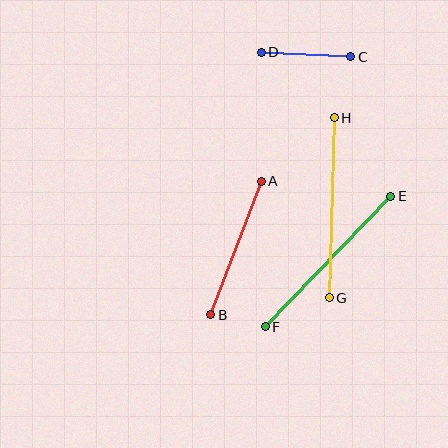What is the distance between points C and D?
The distance is approximately 89 pixels.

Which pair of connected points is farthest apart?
Points E and F are farthest apart.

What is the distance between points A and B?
The distance is approximately 143 pixels.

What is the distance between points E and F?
The distance is approximately 181 pixels.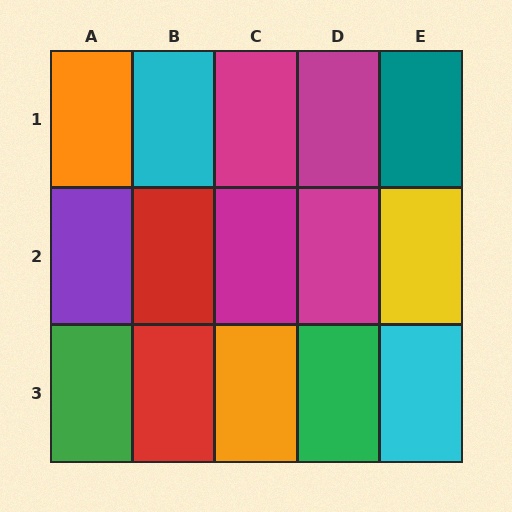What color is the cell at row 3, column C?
Orange.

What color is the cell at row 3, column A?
Green.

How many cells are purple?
1 cell is purple.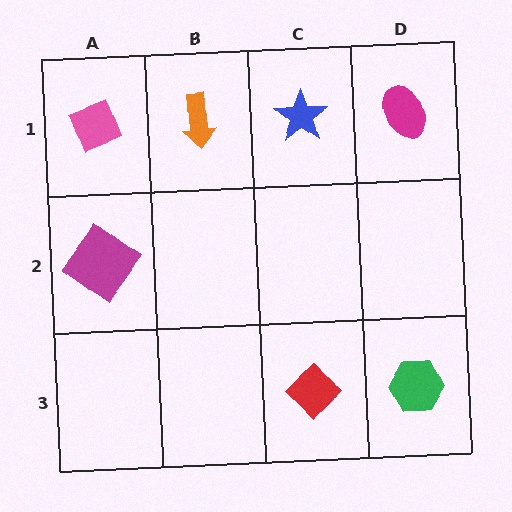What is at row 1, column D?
A magenta ellipse.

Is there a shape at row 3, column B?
No, that cell is empty.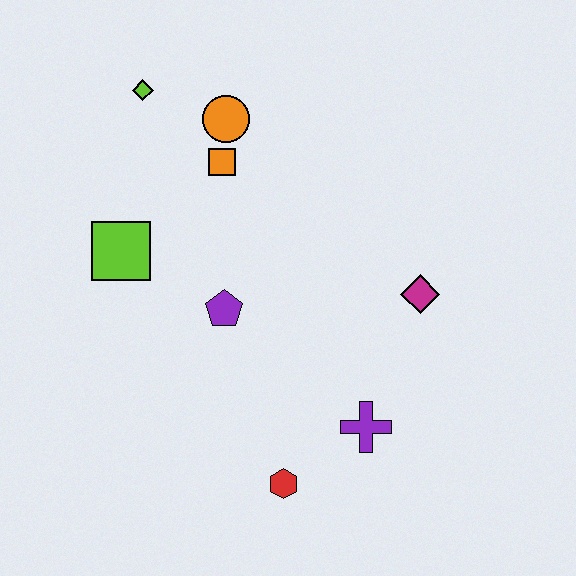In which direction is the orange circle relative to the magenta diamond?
The orange circle is to the left of the magenta diamond.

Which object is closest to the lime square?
The purple pentagon is closest to the lime square.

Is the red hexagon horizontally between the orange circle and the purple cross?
Yes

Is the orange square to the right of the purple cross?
No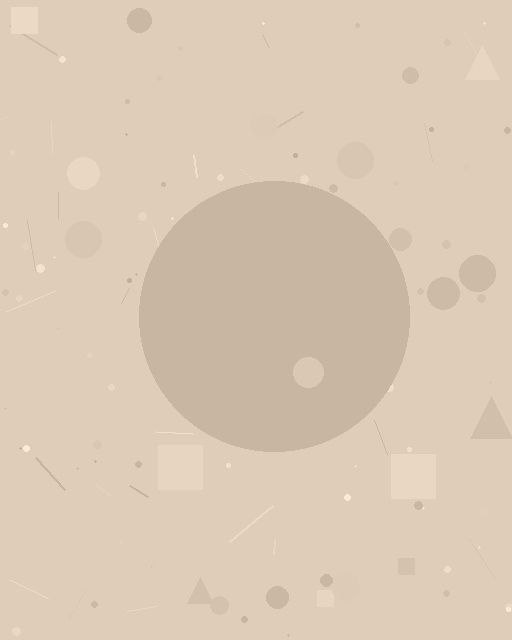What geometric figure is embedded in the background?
A circle is embedded in the background.